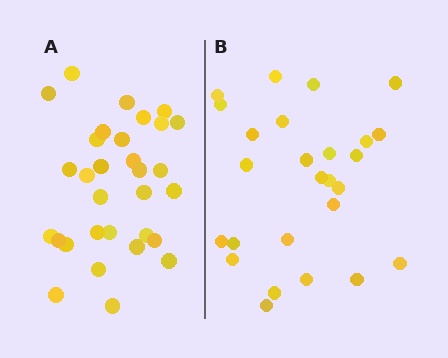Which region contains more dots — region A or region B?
Region A (the left region) has more dots.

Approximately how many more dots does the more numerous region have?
Region A has about 5 more dots than region B.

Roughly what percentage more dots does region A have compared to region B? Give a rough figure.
About 20% more.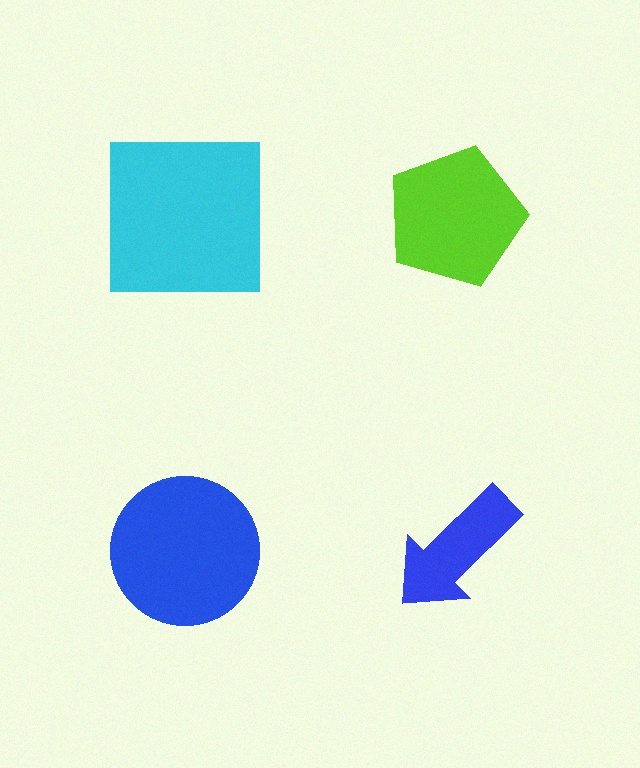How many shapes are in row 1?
2 shapes.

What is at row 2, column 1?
A blue circle.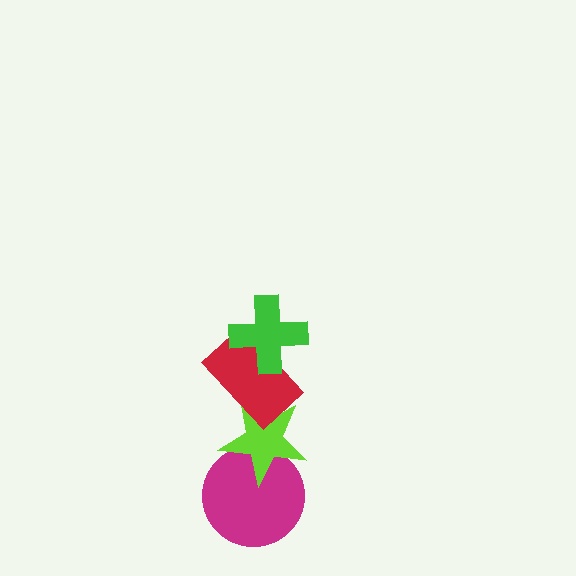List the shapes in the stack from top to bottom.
From top to bottom: the green cross, the red rectangle, the lime star, the magenta circle.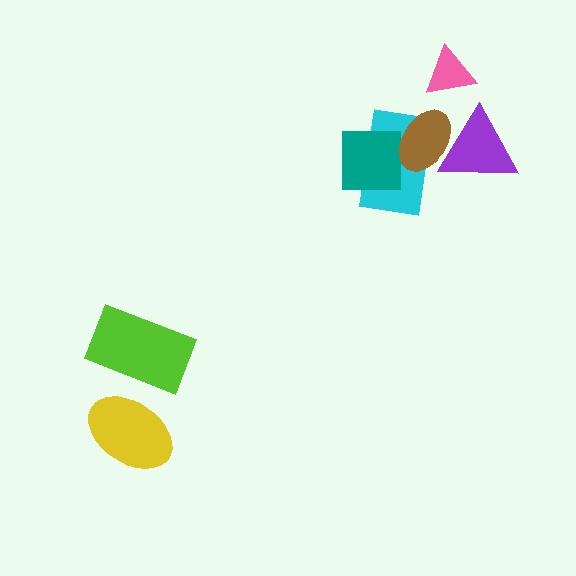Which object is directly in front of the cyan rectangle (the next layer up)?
The purple triangle is directly in front of the cyan rectangle.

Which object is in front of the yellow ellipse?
The lime rectangle is in front of the yellow ellipse.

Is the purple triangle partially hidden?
Yes, it is partially covered by another shape.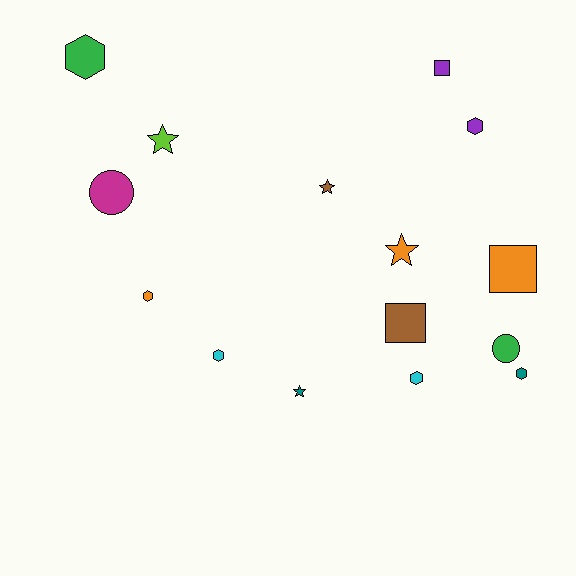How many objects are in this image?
There are 15 objects.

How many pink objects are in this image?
There are no pink objects.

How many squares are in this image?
There are 3 squares.